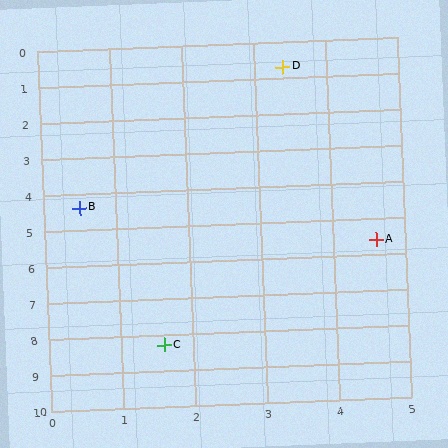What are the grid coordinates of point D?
Point D is at approximately (3.4, 0.7).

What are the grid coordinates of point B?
Point B is at approximately (0.5, 4.4).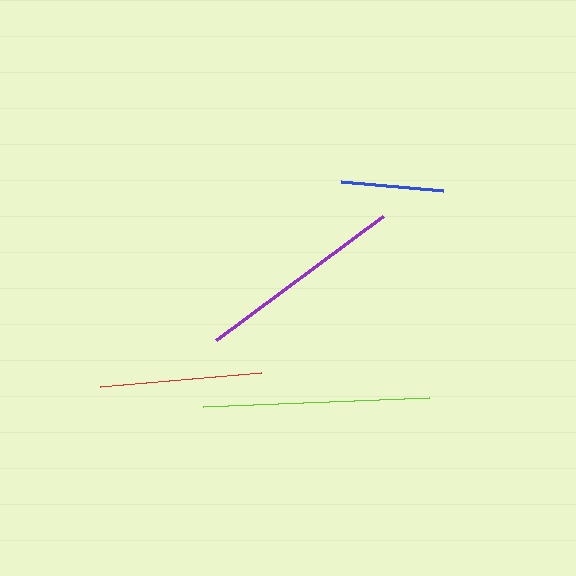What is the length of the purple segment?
The purple segment is approximately 208 pixels long.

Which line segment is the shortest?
The blue line is the shortest at approximately 102 pixels.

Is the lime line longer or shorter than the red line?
The lime line is longer than the red line.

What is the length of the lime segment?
The lime segment is approximately 227 pixels long.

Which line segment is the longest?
The lime line is the longest at approximately 227 pixels.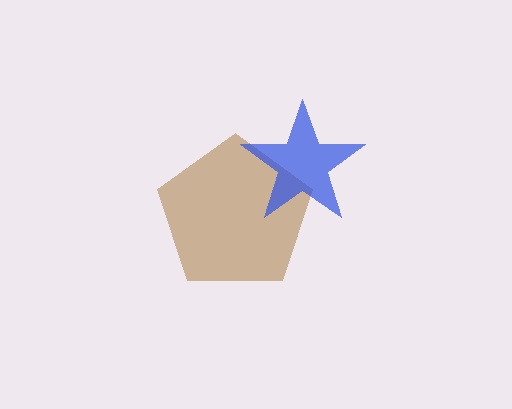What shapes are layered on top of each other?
The layered shapes are: a brown pentagon, a blue star.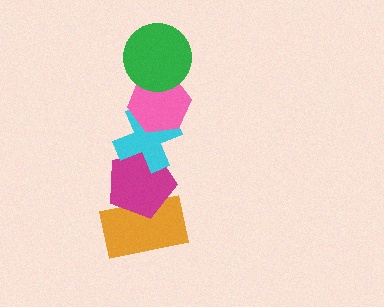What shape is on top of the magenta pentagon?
The cyan cross is on top of the magenta pentagon.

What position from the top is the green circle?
The green circle is 1st from the top.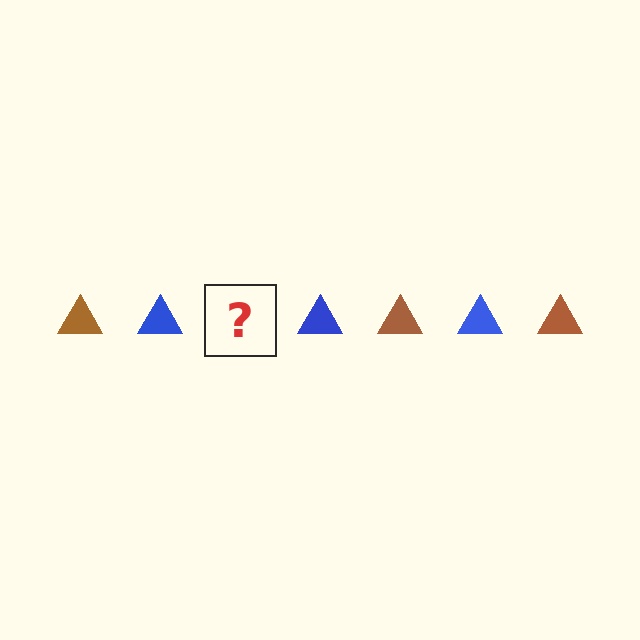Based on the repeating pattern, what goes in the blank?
The blank should be a brown triangle.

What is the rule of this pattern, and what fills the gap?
The rule is that the pattern cycles through brown, blue triangles. The gap should be filled with a brown triangle.